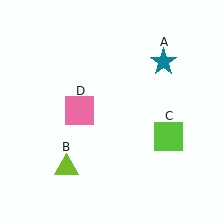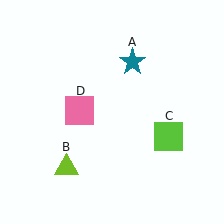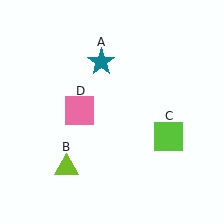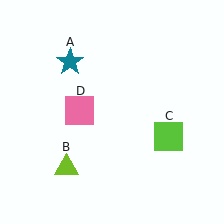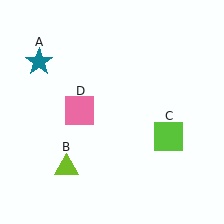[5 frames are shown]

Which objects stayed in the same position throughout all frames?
Lime triangle (object B) and lime square (object C) and pink square (object D) remained stationary.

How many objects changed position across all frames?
1 object changed position: teal star (object A).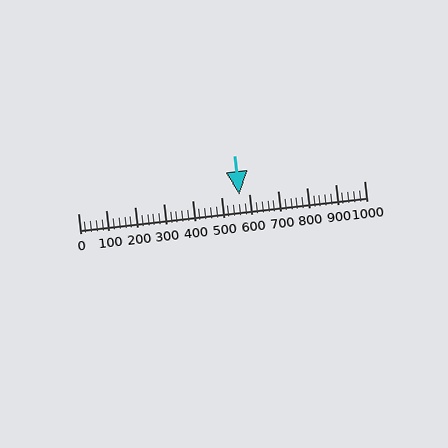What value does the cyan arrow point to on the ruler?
The cyan arrow points to approximately 564.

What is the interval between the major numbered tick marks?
The major tick marks are spaced 100 units apart.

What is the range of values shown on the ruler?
The ruler shows values from 0 to 1000.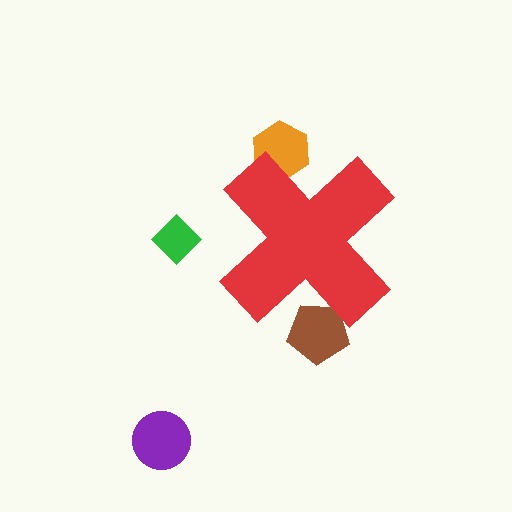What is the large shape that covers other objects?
A red cross.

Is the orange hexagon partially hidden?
Yes, the orange hexagon is partially hidden behind the red cross.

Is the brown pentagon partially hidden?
Yes, the brown pentagon is partially hidden behind the red cross.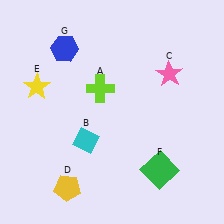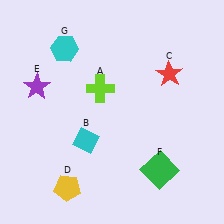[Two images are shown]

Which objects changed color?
C changed from pink to red. E changed from yellow to purple. G changed from blue to cyan.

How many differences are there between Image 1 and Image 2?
There are 3 differences between the two images.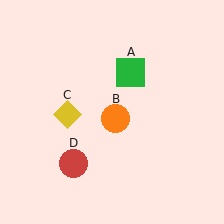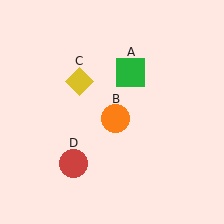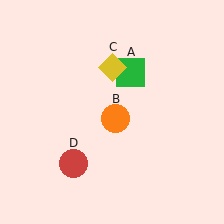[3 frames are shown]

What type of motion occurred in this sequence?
The yellow diamond (object C) rotated clockwise around the center of the scene.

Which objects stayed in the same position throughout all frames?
Green square (object A) and orange circle (object B) and red circle (object D) remained stationary.